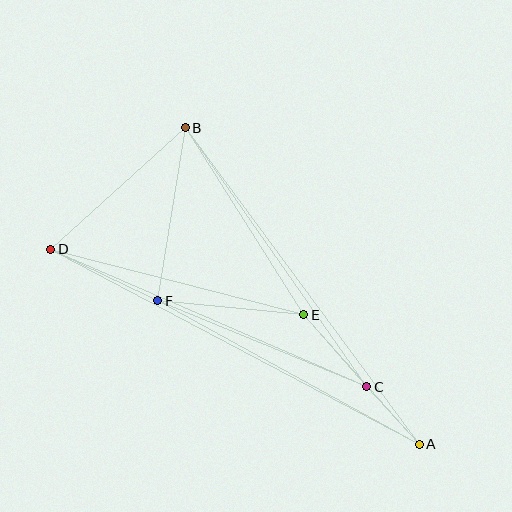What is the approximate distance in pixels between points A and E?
The distance between A and E is approximately 173 pixels.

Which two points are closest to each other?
Points A and C are closest to each other.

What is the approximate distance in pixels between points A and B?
The distance between A and B is approximately 393 pixels.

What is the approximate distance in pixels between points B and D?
The distance between B and D is approximately 181 pixels.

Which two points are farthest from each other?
Points A and D are farthest from each other.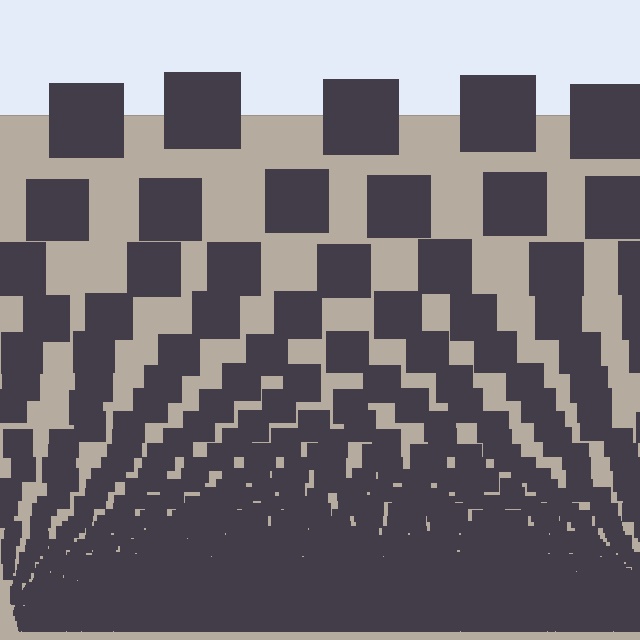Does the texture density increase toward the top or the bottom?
Density increases toward the bottom.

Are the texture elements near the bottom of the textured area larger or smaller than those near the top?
Smaller. The gradient is inverted — elements near the bottom are smaller and denser.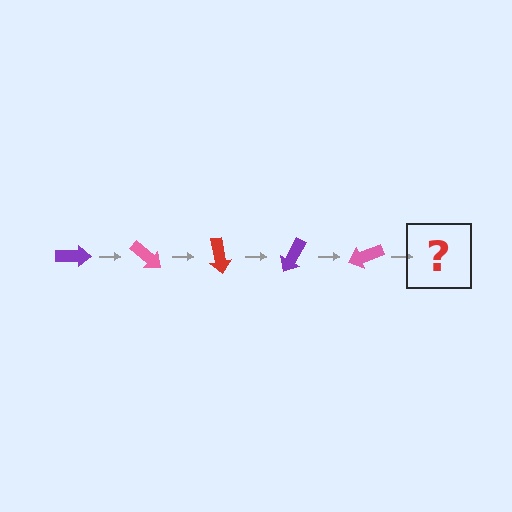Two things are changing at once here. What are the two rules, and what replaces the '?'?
The two rules are that it rotates 40 degrees each step and the color cycles through purple, pink, and red. The '?' should be a red arrow, rotated 200 degrees from the start.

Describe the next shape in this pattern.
It should be a red arrow, rotated 200 degrees from the start.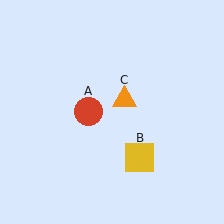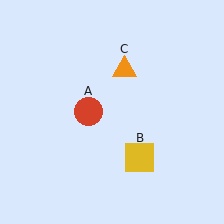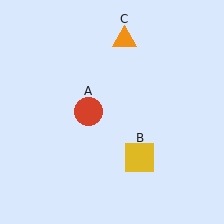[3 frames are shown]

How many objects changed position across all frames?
1 object changed position: orange triangle (object C).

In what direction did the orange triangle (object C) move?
The orange triangle (object C) moved up.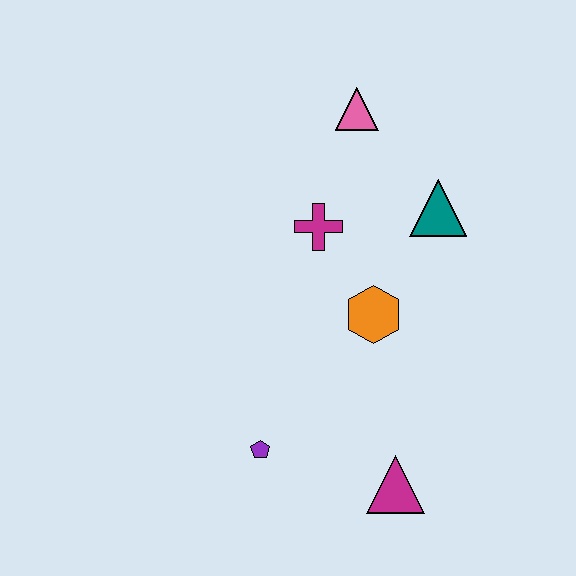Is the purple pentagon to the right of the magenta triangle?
No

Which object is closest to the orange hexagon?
The magenta cross is closest to the orange hexagon.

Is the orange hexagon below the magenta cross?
Yes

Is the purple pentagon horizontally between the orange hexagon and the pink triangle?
No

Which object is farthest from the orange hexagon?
The pink triangle is farthest from the orange hexagon.